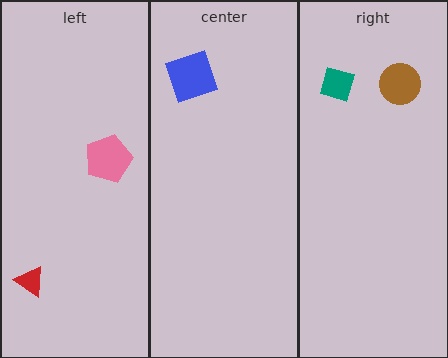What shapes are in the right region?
The teal diamond, the brown circle.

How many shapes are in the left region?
2.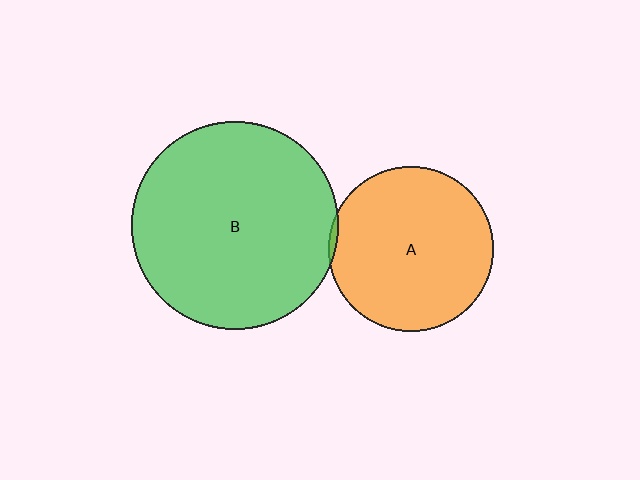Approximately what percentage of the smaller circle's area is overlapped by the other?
Approximately 5%.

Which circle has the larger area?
Circle B (green).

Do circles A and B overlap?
Yes.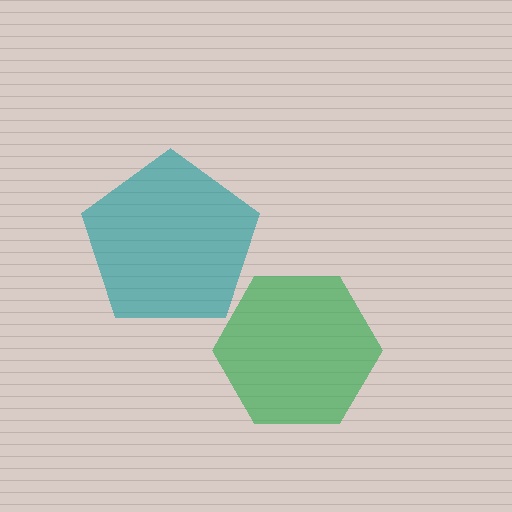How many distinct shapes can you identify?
There are 2 distinct shapes: a green hexagon, a teal pentagon.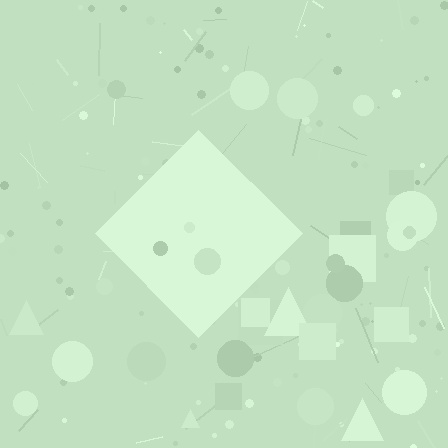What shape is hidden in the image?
A diamond is hidden in the image.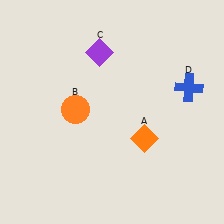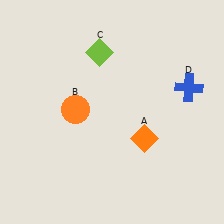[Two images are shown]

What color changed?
The diamond (C) changed from purple in Image 1 to lime in Image 2.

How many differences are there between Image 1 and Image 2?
There is 1 difference between the two images.